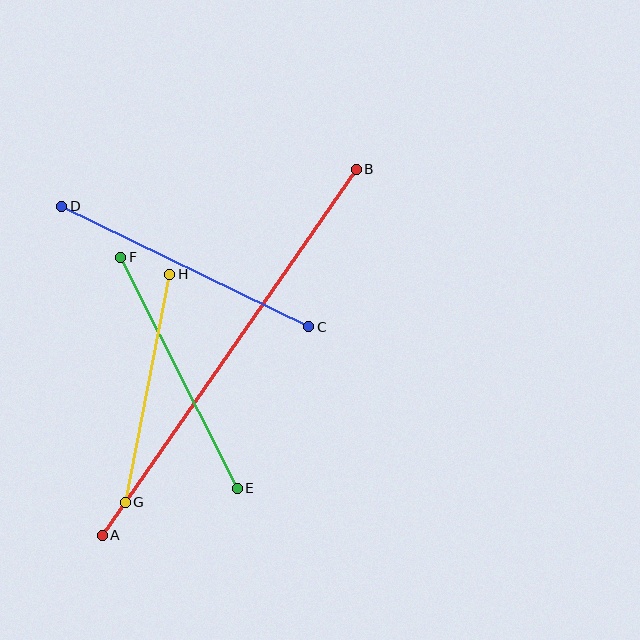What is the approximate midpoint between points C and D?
The midpoint is at approximately (185, 266) pixels.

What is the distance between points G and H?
The distance is approximately 232 pixels.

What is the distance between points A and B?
The distance is approximately 446 pixels.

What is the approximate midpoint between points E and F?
The midpoint is at approximately (179, 373) pixels.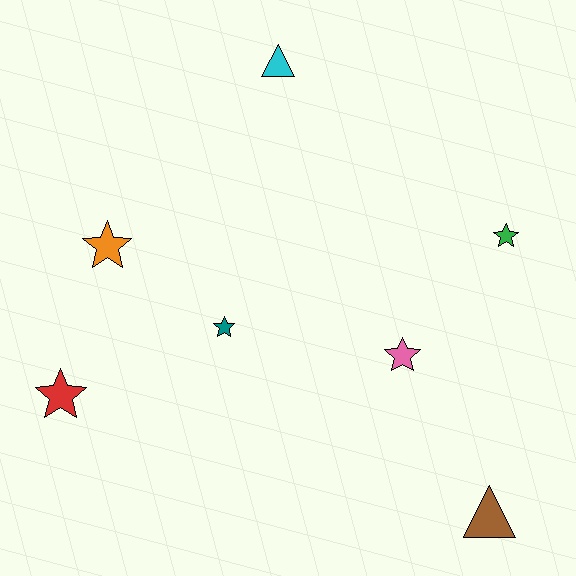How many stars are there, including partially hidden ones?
There are 5 stars.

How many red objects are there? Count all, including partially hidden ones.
There is 1 red object.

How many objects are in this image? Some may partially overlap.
There are 7 objects.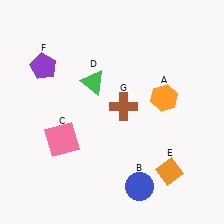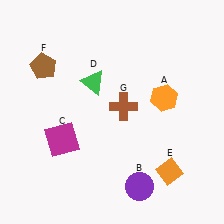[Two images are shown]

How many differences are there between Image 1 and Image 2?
There are 3 differences between the two images.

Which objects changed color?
B changed from blue to purple. C changed from pink to magenta. F changed from purple to brown.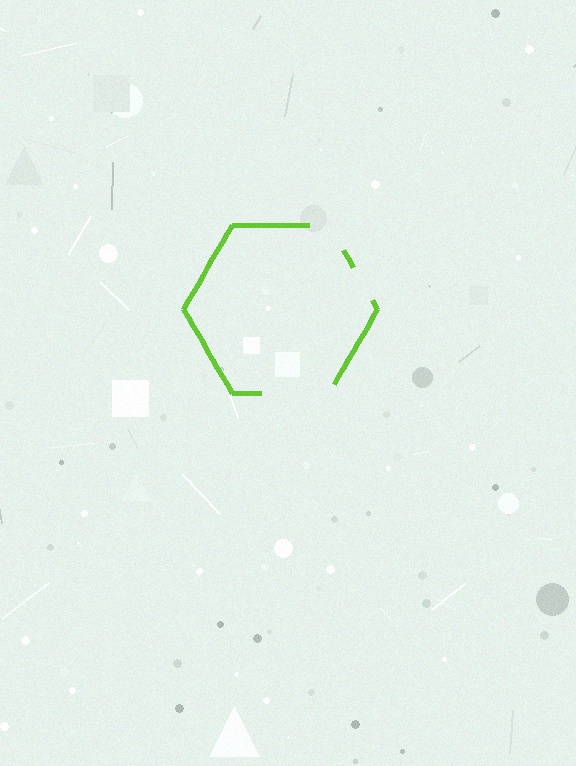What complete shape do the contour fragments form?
The contour fragments form a hexagon.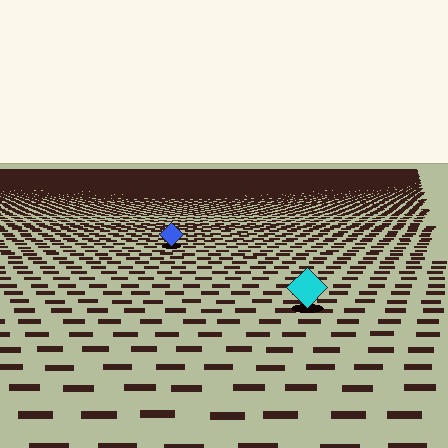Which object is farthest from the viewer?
The blue diamond is farthest from the viewer. It appears smaller and the ground texture around it is denser.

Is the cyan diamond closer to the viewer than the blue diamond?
Yes. The cyan diamond is closer — you can tell from the texture gradient: the ground texture is coarser near it.